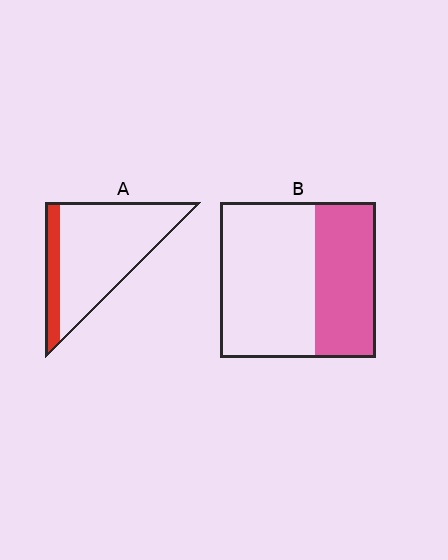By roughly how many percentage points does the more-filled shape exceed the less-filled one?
By roughly 20 percentage points (B over A).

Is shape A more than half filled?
No.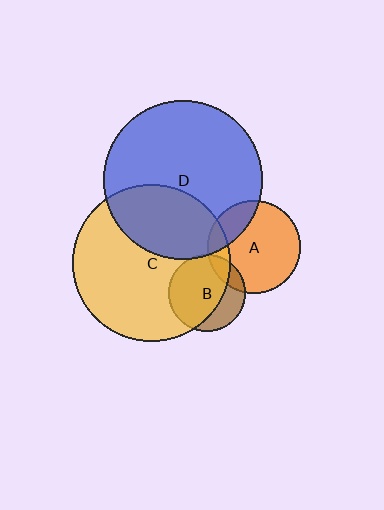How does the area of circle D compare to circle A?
Approximately 2.9 times.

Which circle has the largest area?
Circle D (blue).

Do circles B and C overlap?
Yes.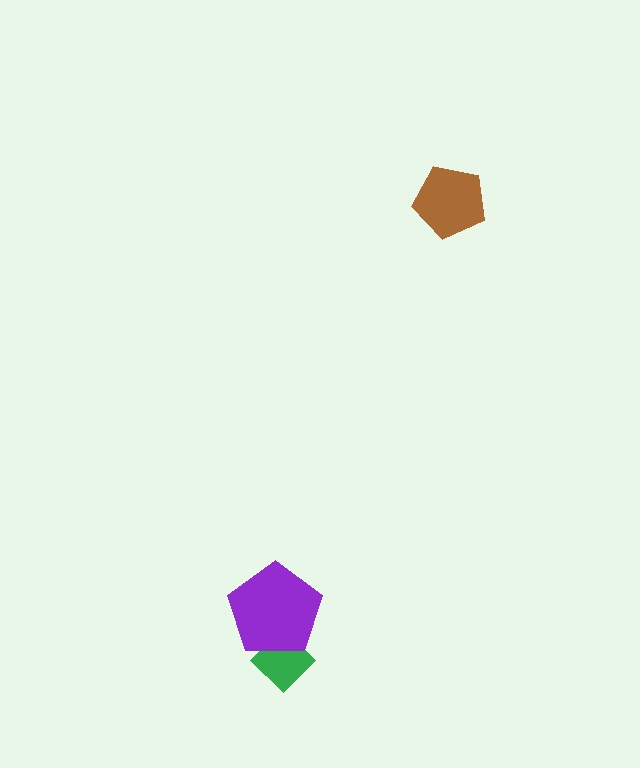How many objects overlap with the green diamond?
1 object overlaps with the green diamond.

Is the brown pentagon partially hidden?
No, no other shape covers it.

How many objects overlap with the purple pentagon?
1 object overlaps with the purple pentagon.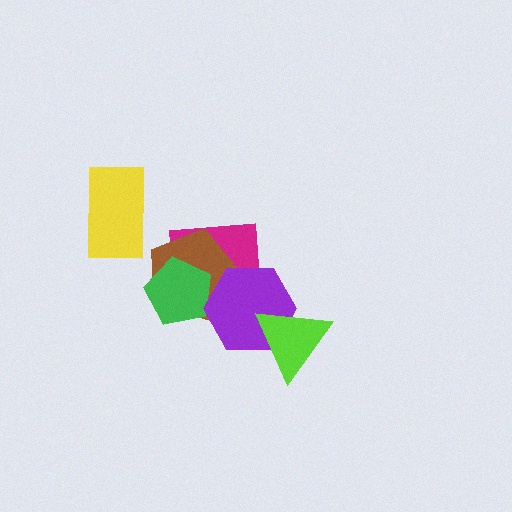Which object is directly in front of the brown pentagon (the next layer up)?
The green pentagon is directly in front of the brown pentagon.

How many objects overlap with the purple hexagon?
4 objects overlap with the purple hexagon.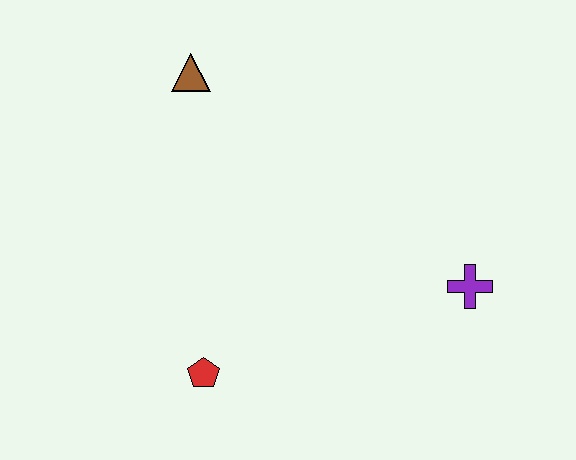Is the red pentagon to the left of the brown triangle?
No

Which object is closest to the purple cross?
The red pentagon is closest to the purple cross.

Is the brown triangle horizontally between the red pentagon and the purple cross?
No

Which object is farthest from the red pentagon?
The brown triangle is farthest from the red pentagon.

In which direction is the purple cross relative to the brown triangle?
The purple cross is to the right of the brown triangle.